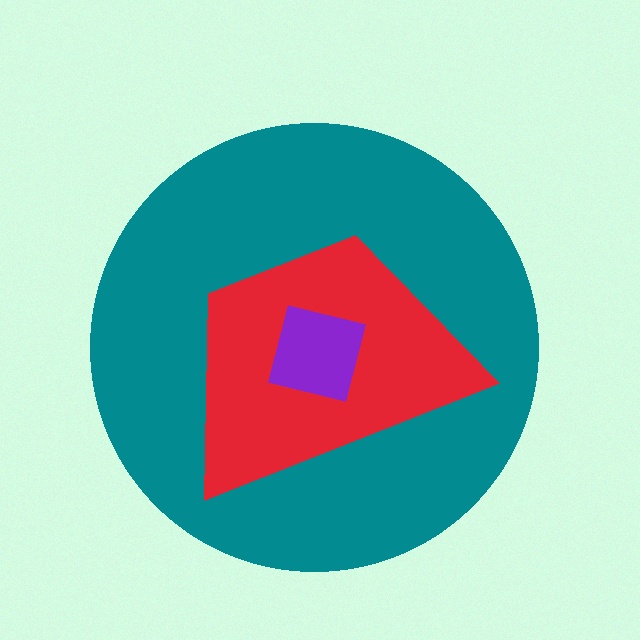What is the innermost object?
The purple square.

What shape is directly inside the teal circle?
The red trapezoid.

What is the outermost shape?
The teal circle.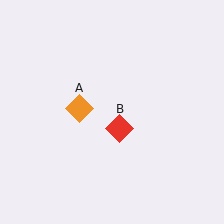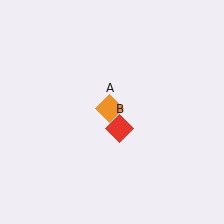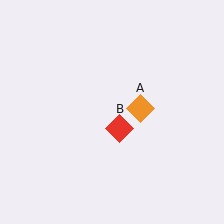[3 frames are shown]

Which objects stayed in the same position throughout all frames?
Red diamond (object B) remained stationary.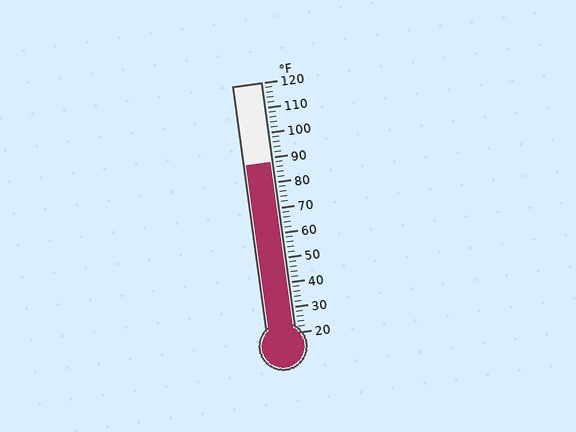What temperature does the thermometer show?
The thermometer shows approximately 88°F.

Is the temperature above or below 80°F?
The temperature is above 80°F.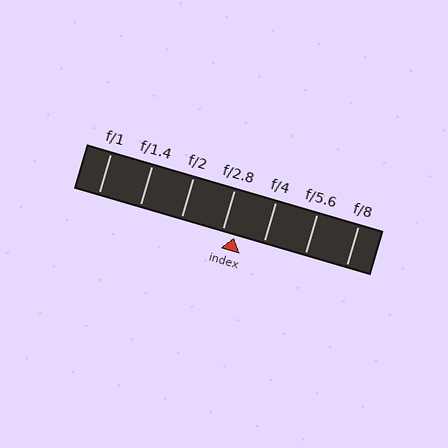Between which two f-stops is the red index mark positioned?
The index mark is between f/2.8 and f/4.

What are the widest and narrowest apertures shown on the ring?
The widest aperture shown is f/1 and the narrowest is f/8.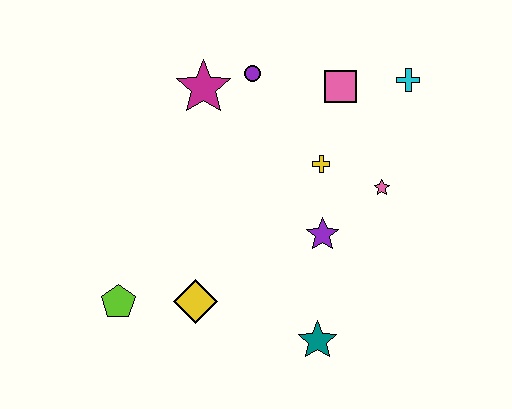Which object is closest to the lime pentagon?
The yellow diamond is closest to the lime pentagon.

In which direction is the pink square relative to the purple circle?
The pink square is to the right of the purple circle.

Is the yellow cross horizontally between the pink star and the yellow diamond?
Yes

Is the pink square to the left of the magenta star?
No